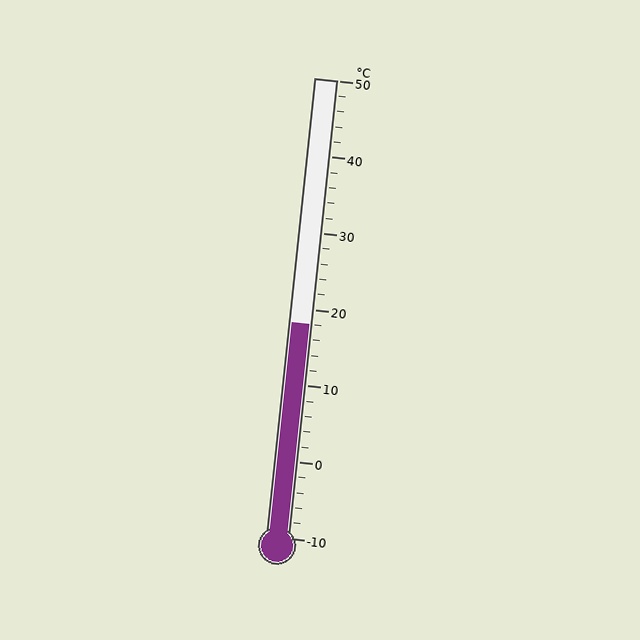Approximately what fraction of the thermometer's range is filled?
The thermometer is filled to approximately 45% of its range.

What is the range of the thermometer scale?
The thermometer scale ranges from -10°C to 50°C.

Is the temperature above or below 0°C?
The temperature is above 0°C.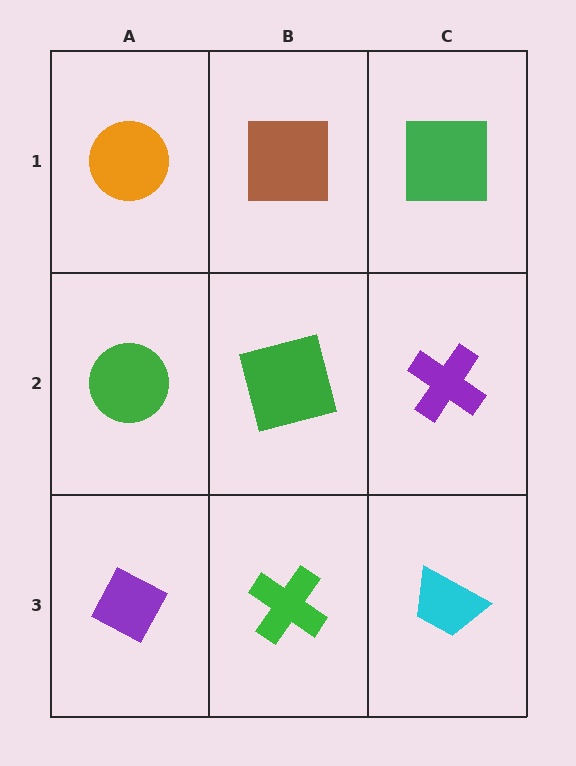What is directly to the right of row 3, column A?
A green cross.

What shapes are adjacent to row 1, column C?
A purple cross (row 2, column C), a brown square (row 1, column B).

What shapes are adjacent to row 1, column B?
A green square (row 2, column B), an orange circle (row 1, column A), a green square (row 1, column C).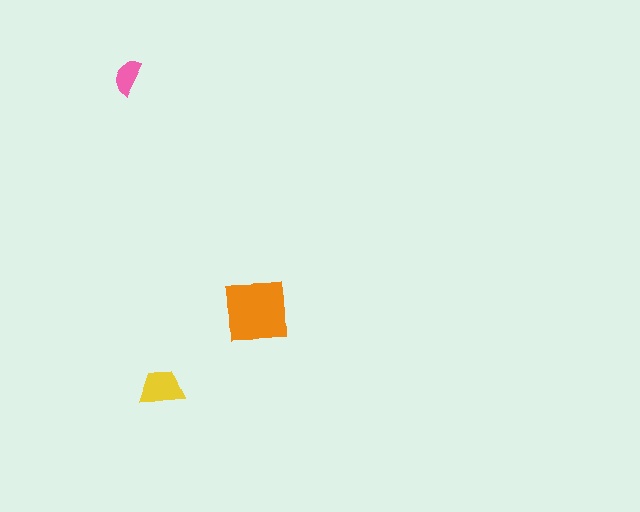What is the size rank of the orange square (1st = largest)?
1st.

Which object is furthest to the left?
The pink semicircle is leftmost.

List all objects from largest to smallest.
The orange square, the yellow trapezoid, the pink semicircle.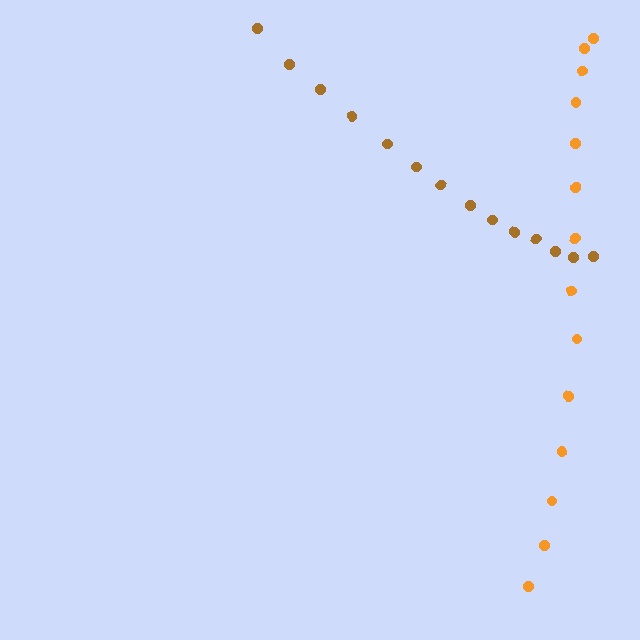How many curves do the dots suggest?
There are 2 distinct paths.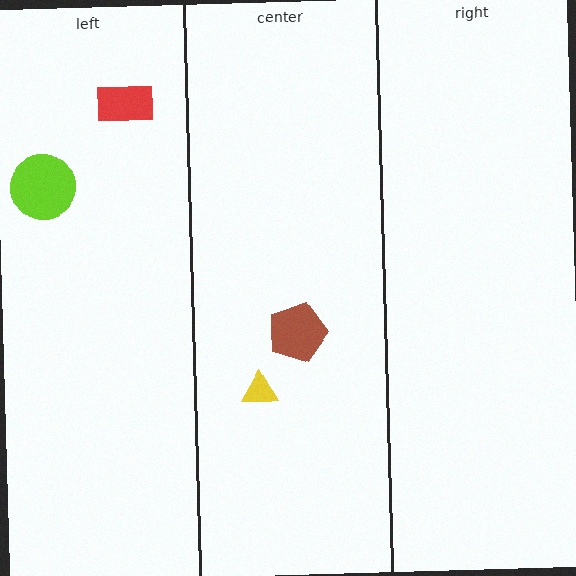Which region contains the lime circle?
The left region.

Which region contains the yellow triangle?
The center region.